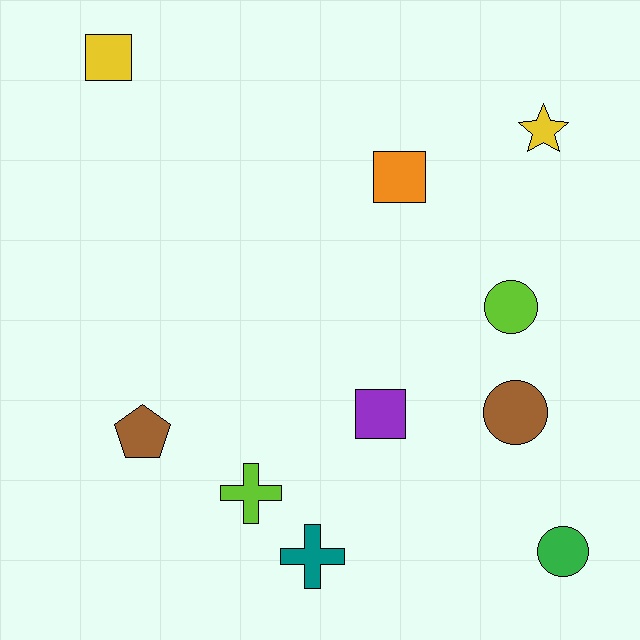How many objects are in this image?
There are 10 objects.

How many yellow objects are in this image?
There are 2 yellow objects.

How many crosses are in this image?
There are 2 crosses.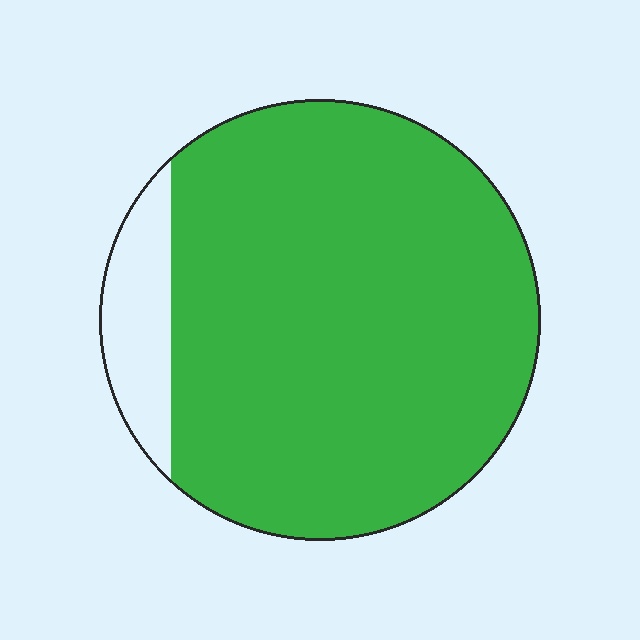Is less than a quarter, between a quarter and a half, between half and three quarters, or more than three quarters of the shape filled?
More than three quarters.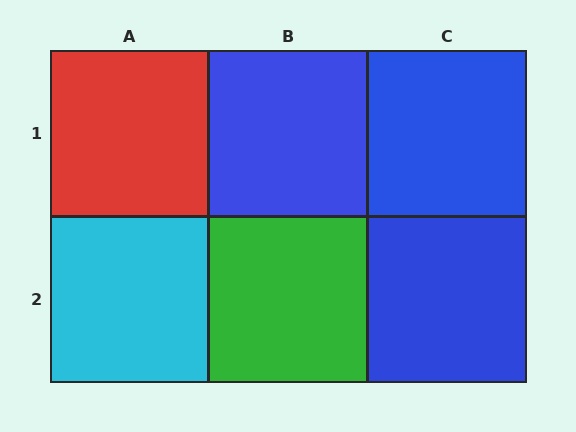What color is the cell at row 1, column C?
Blue.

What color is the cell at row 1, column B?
Blue.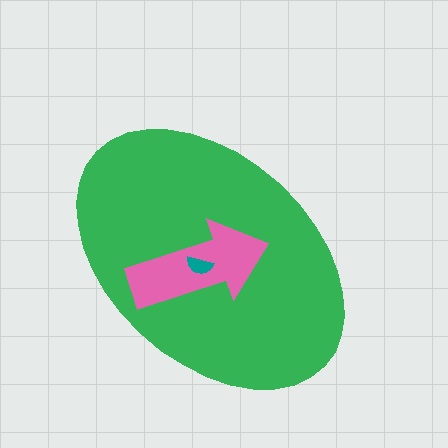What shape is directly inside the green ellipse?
The pink arrow.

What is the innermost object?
The teal semicircle.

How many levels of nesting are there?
3.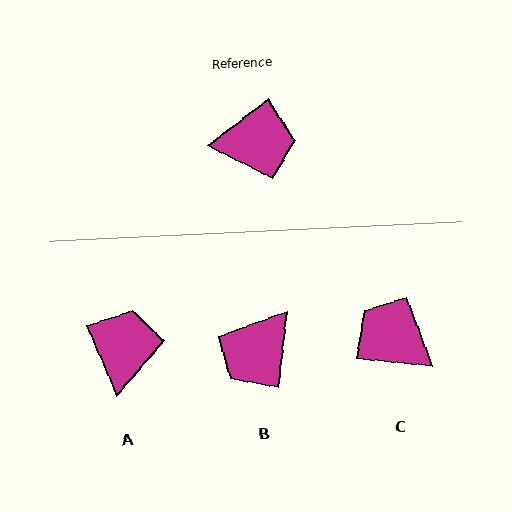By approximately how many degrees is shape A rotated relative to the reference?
Approximately 76 degrees counter-clockwise.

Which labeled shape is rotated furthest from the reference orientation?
C, about 138 degrees away.